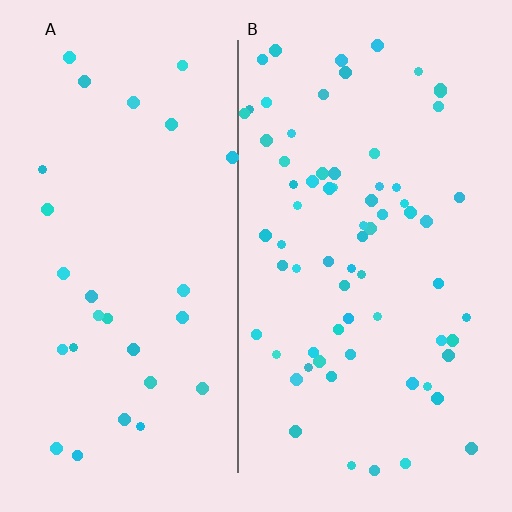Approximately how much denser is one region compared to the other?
Approximately 2.5× — region B over region A.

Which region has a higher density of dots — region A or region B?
B (the right).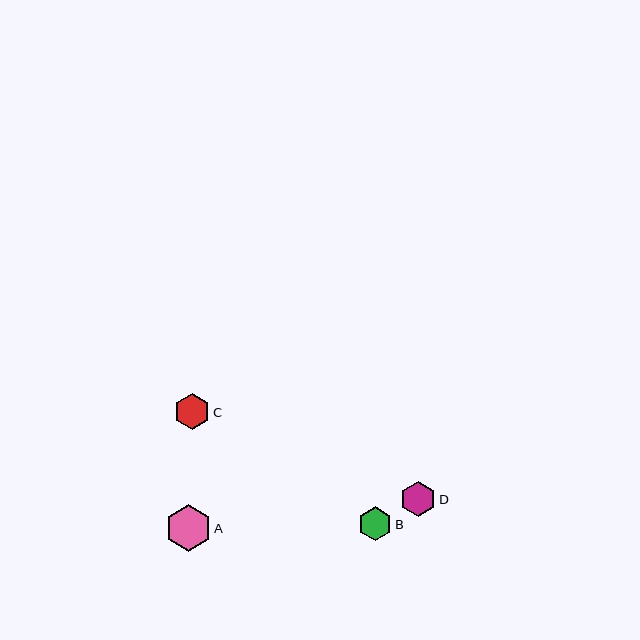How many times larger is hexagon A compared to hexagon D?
Hexagon A is approximately 1.3 times the size of hexagon D.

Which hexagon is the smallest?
Hexagon B is the smallest with a size of approximately 34 pixels.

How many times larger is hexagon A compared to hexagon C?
Hexagon A is approximately 1.3 times the size of hexagon C.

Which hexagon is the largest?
Hexagon A is the largest with a size of approximately 46 pixels.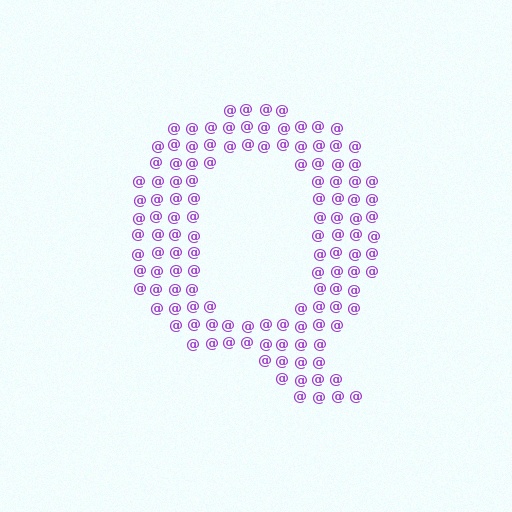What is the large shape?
The large shape is the letter Q.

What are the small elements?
The small elements are at signs.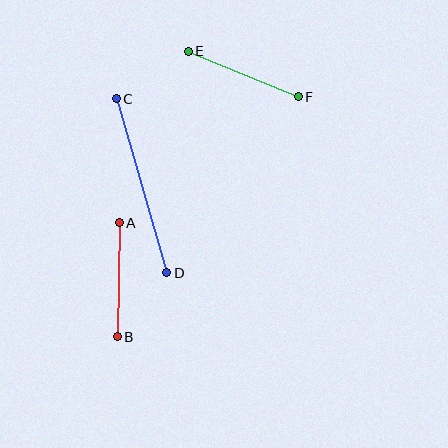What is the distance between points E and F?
The distance is approximately 119 pixels.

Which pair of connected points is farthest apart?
Points C and D are farthest apart.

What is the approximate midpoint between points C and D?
The midpoint is at approximately (141, 186) pixels.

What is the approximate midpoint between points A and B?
The midpoint is at approximately (118, 280) pixels.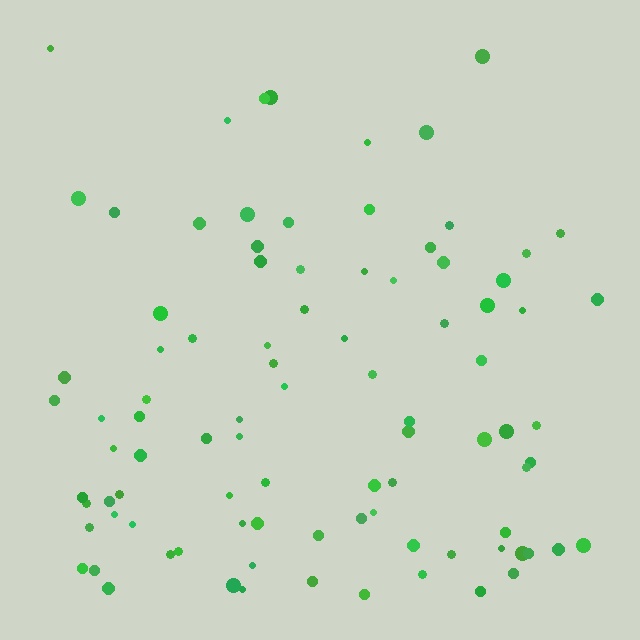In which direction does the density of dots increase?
From top to bottom, with the bottom side densest.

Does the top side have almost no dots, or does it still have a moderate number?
Still a moderate number, just noticeably fewer than the bottom.